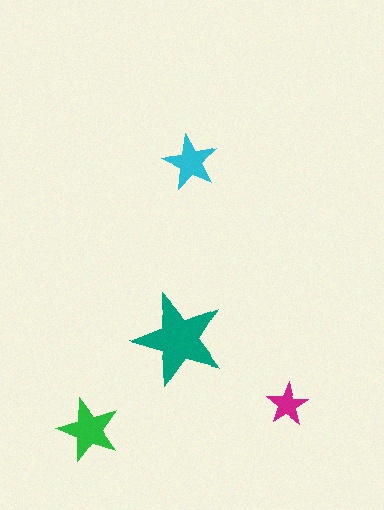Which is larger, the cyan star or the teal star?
The teal one.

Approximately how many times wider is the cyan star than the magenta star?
About 1.5 times wider.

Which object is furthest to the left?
The green star is leftmost.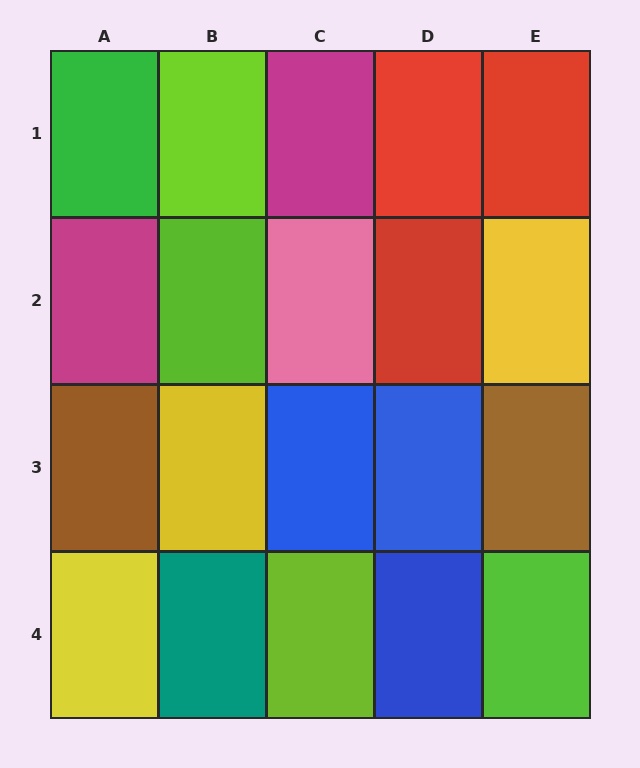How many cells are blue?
3 cells are blue.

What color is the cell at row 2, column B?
Lime.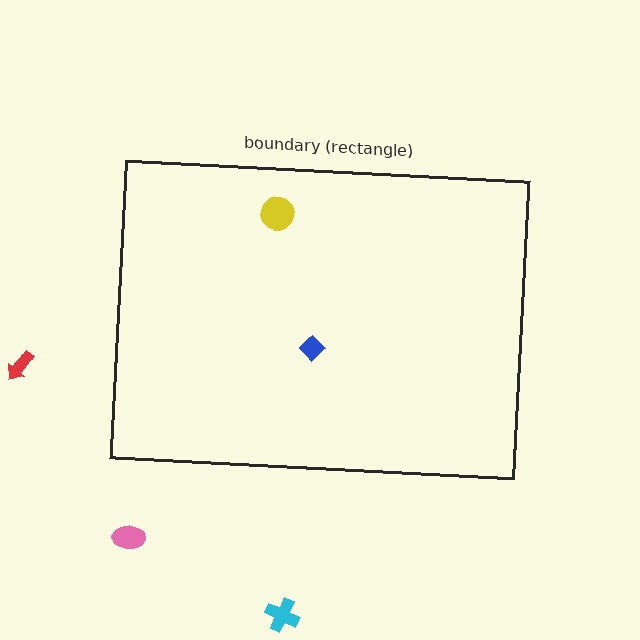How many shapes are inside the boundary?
2 inside, 3 outside.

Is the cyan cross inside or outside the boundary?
Outside.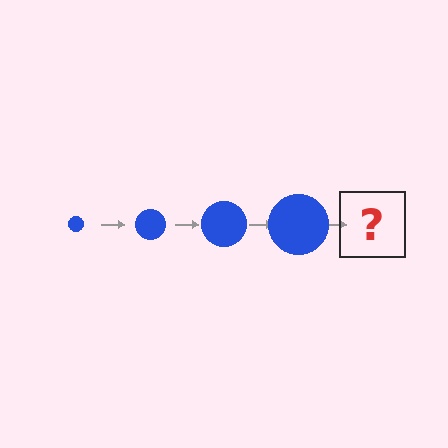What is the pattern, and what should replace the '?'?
The pattern is that the circle gets progressively larger each step. The '?' should be a blue circle, larger than the previous one.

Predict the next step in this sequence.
The next step is a blue circle, larger than the previous one.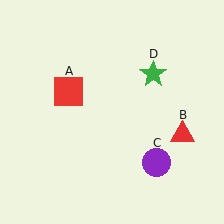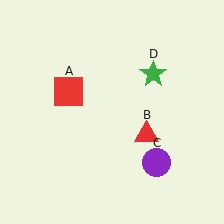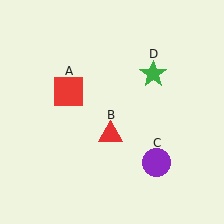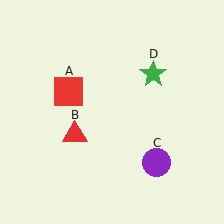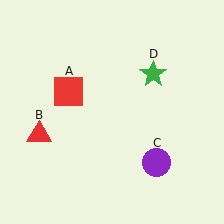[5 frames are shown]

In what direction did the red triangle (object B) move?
The red triangle (object B) moved left.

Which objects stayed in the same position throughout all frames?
Red square (object A) and purple circle (object C) and green star (object D) remained stationary.